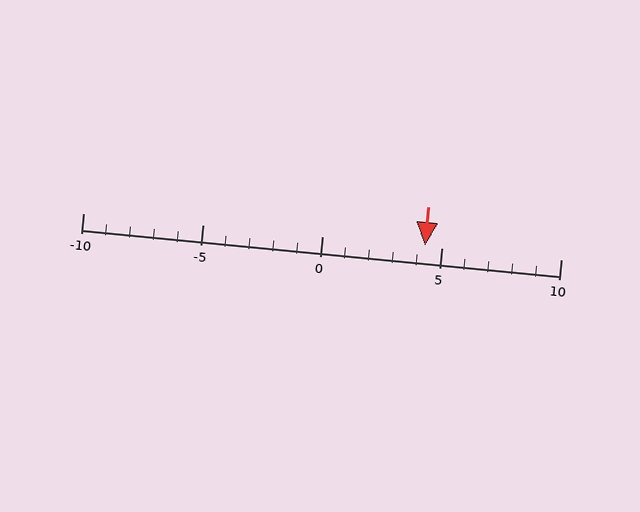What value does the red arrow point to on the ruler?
The red arrow points to approximately 4.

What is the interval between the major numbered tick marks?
The major tick marks are spaced 5 units apart.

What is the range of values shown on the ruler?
The ruler shows values from -10 to 10.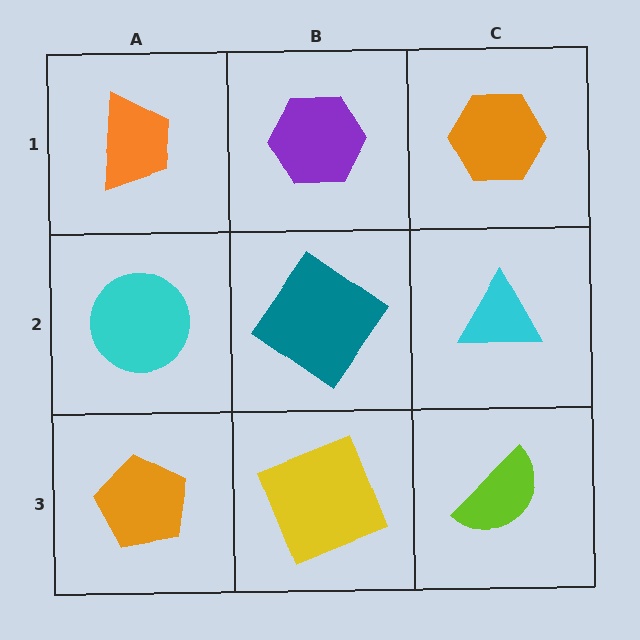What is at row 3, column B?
A yellow square.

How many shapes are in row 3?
3 shapes.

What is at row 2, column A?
A cyan circle.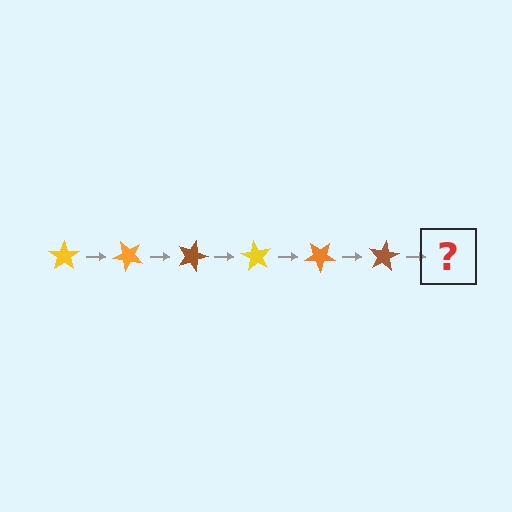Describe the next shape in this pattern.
It should be a yellow star, rotated 270 degrees from the start.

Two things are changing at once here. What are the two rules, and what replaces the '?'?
The two rules are that it rotates 45 degrees each step and the color cycles through yellow, orange, and brown. The '?' should be a yellow star, rotated 270 degrees from the start.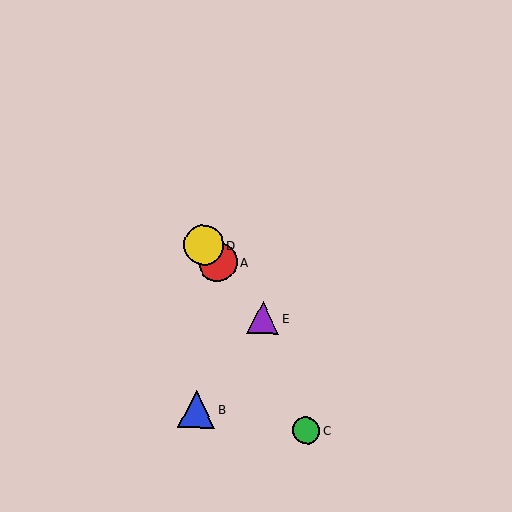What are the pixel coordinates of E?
Object E is at (263, 318).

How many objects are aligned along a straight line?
3 objects (A, D, E) are aligned along a straight line.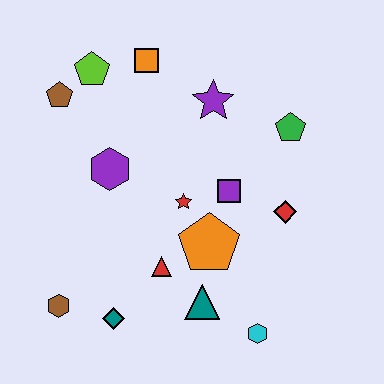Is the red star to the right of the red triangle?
Yes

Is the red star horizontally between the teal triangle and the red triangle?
Yes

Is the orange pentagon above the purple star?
No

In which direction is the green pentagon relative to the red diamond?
The green pentagon is above the red diamond.